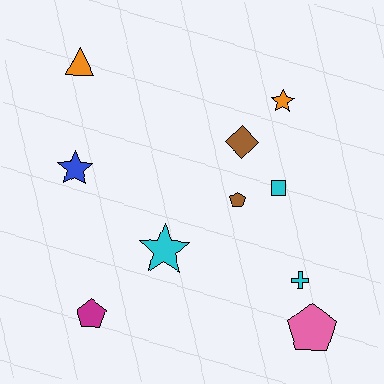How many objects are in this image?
There are 10 objects.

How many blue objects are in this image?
There is 1 blue object.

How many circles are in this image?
There are no circles.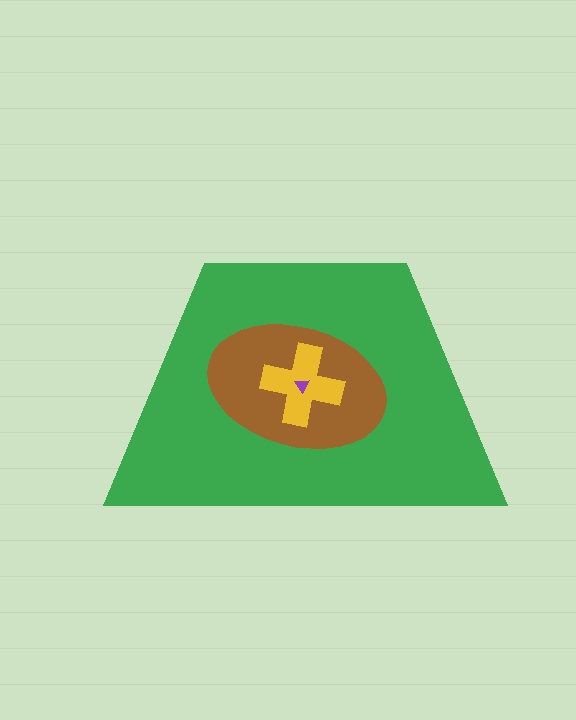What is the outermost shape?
The green trapezoid.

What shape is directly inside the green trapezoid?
The brown ellipse.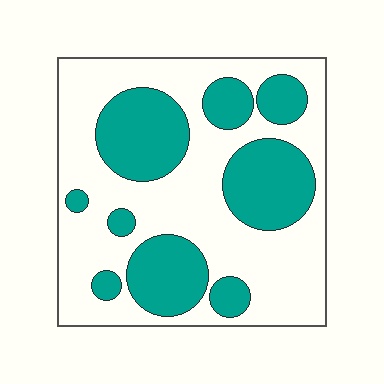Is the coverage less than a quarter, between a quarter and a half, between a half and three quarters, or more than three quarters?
Between a quarter and a half.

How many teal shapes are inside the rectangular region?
9.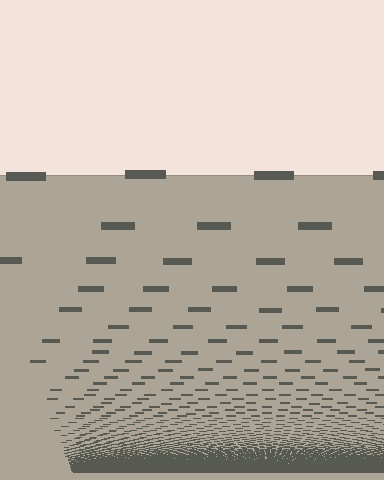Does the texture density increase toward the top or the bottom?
Density increases toward the bottom.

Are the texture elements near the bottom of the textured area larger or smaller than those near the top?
Smaller. The gradient is inverted — elements near the bottom are smaller and denser.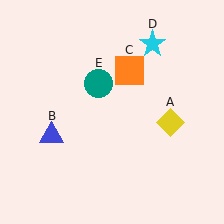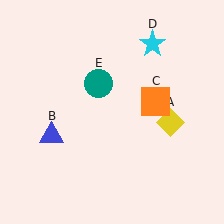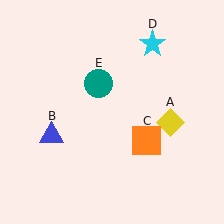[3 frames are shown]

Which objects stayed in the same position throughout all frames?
Yellow diamond (object A) and blue triangle (object B) and cyan star (object D) and teal circle (object E) remained stationary.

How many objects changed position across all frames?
1 object changed position: orange square (object C).